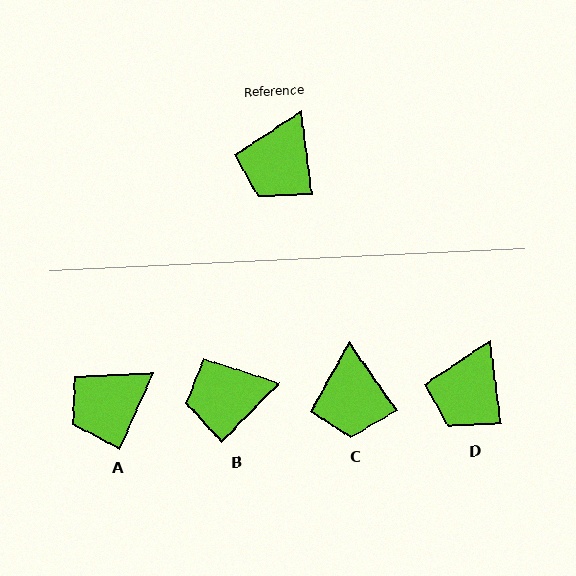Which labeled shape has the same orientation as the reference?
D.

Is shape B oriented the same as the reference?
No, it is off by about 52 degrees.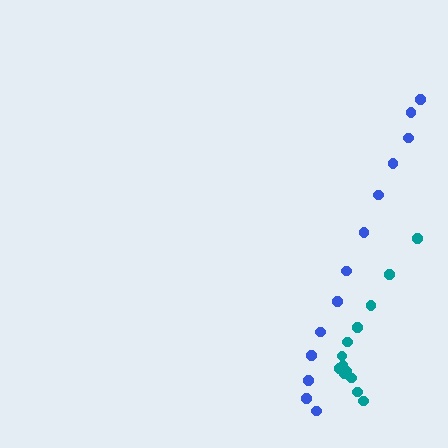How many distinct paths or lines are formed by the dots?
There are 2 distinct paths.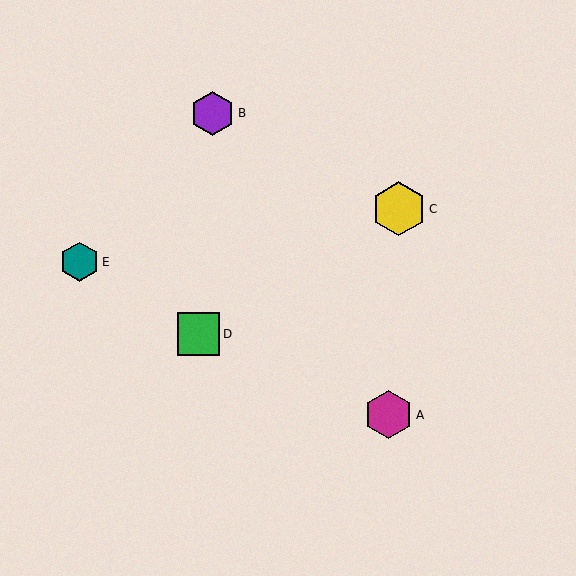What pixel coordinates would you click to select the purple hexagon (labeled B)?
Click at (213, 113) to select the purple hexagon B.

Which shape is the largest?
The yellow hexagon (labeled C) is the largest.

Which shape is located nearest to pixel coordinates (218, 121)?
The purple hexagon (labeled B) at (213, 113) is nearest to that location.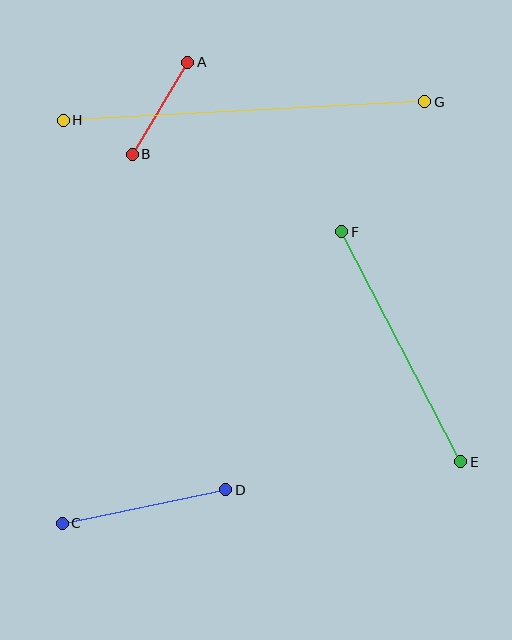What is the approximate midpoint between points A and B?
The midpoint is at approximately (160, 108) pixels.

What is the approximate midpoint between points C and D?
The midpoint is at approximately (144, 507) pixels.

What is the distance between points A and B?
The distance is approximately 107 pixels.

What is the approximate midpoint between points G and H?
The midpoint is at approximately (244, 111) pixels.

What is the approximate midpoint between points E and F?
The midpoint is at approximately (401, 347) pixels.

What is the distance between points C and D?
The distance is approximately 167 pixels.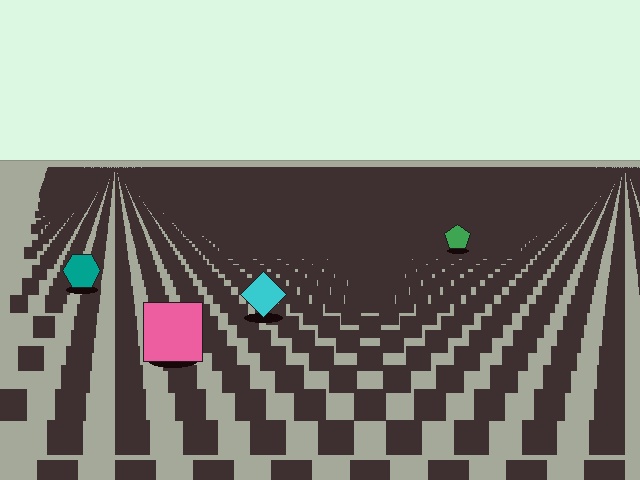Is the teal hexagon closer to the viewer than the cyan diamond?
No. The cyan diamond is closer — you can tell from the texture gradient: the ground texture is coarser near it.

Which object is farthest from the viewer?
The green pentagon is farthest from the viewer. It appears smaller and the ground texture around it is denser.